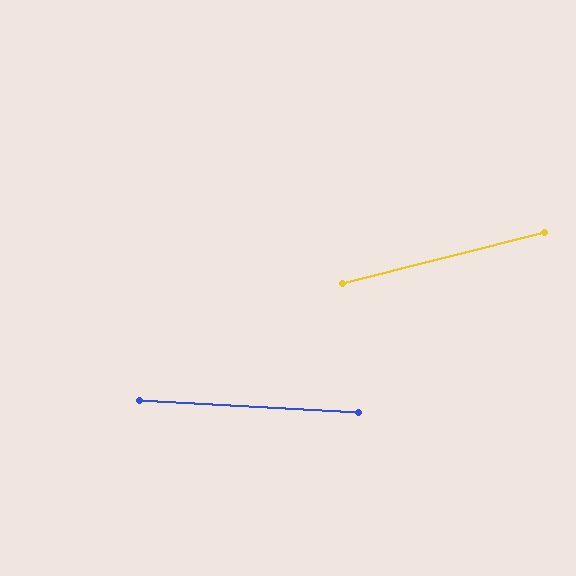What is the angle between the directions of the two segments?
Approximately 17 degrees.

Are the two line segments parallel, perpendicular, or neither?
Neither parallel nor perpendicular — they differ by about 17°.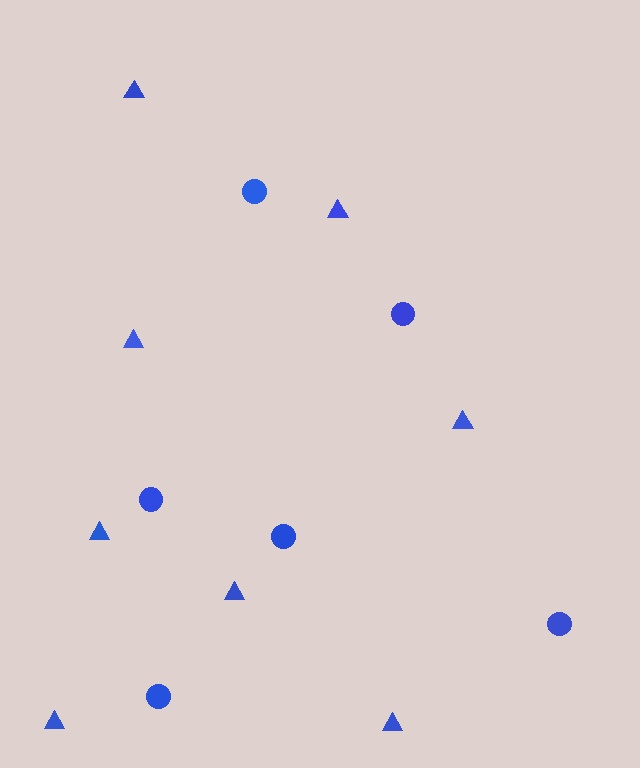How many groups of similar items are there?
There are 2 groups: one group of triangles (8) and one group of circles (6).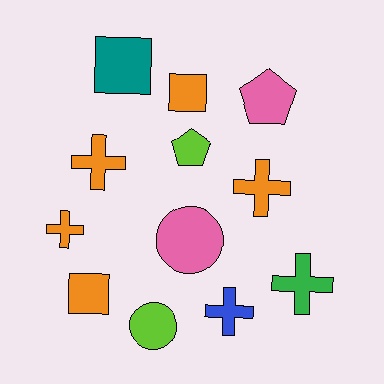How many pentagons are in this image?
There are 2 pentagons.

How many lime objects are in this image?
There are 2 lime objects.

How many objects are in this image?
There are 12 objects.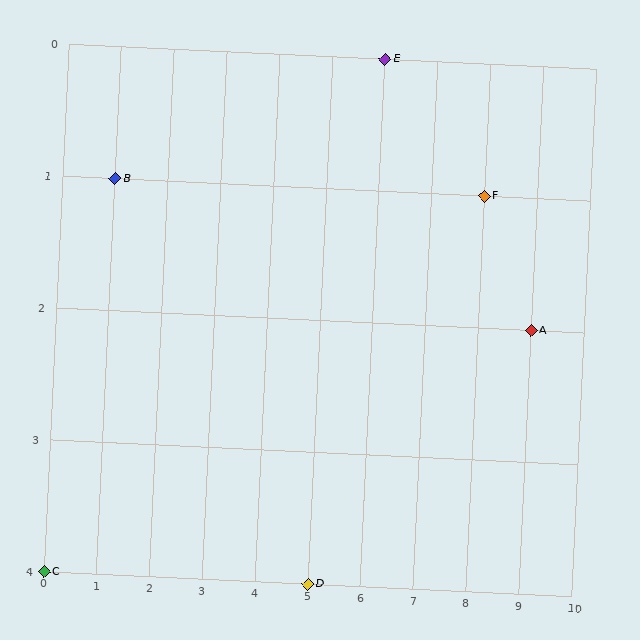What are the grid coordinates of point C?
Point C is at grid coordinates (0, 4).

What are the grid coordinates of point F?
Point F is at grid coordinates (8, 1).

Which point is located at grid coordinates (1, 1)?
Point B is at (1, 1).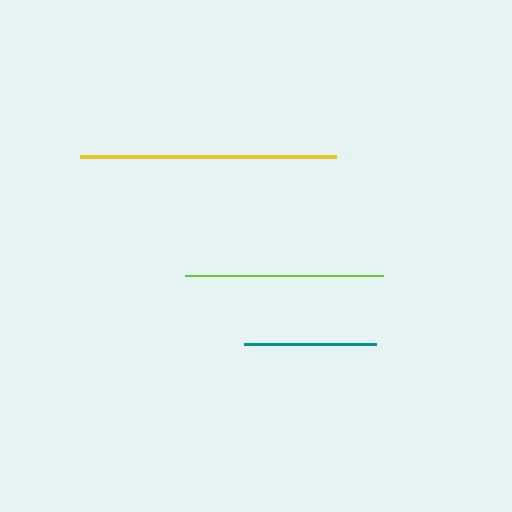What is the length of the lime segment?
The lime segment is approximately 199 pixels long.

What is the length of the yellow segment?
The yellow segment is approximately 256 pixels long.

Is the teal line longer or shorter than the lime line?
The lime line is longer than the teal line.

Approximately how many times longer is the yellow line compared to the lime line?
The yellow line is approximately 1.3 times the length of the lime line.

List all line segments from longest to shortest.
From longest to shortest: yellow, lime, teal.